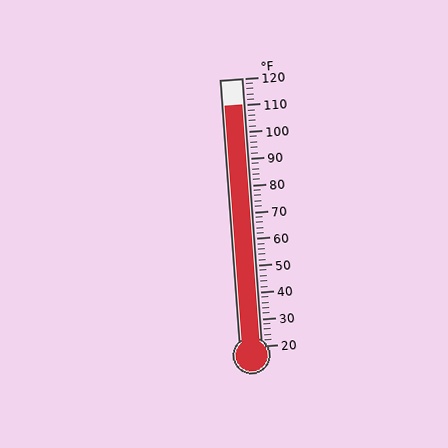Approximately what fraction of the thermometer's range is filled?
The thermometer is filled to approximately 90% of its range.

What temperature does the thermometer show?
The thermometer shows approximately 110°F.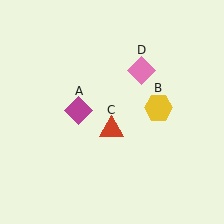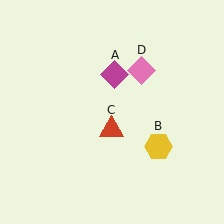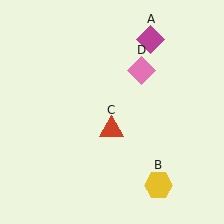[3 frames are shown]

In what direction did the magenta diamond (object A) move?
The magenta diamond (object A) moved up and to the right.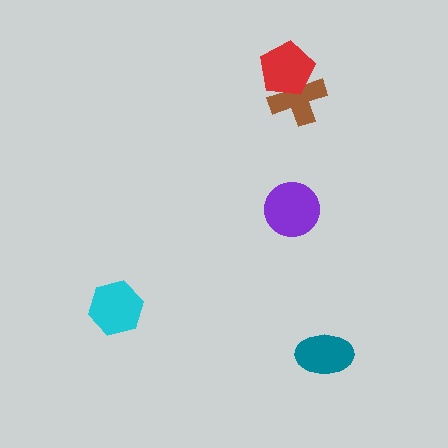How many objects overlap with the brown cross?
1 object overlaps with the brown cross.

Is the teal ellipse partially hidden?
No, no other shape covers it.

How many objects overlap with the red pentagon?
1 object overlaps with the red pentagon.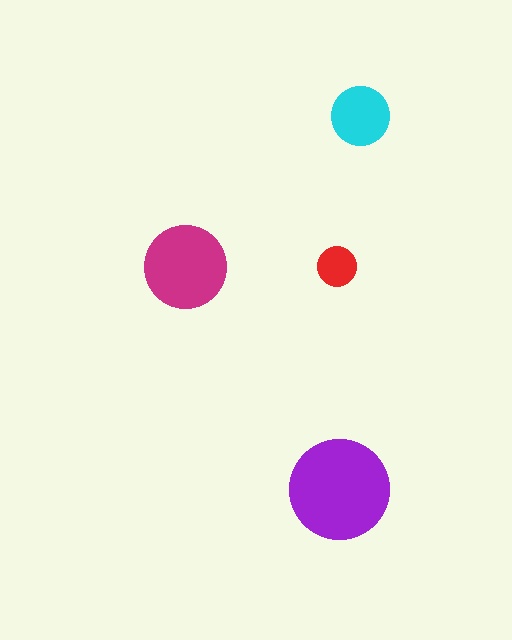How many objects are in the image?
There are 4 objects in the image.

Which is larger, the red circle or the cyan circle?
The cyan one.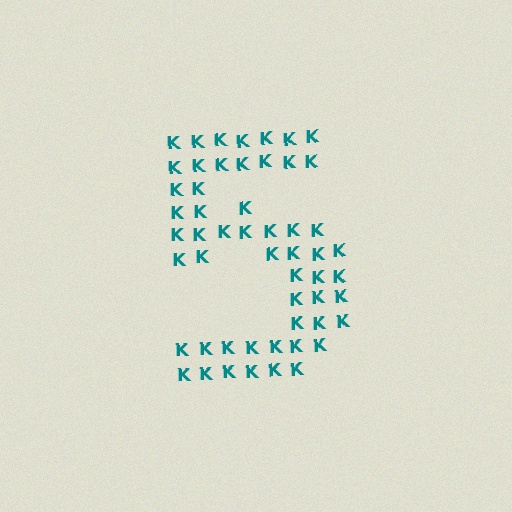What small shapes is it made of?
It is made of small letter K's.